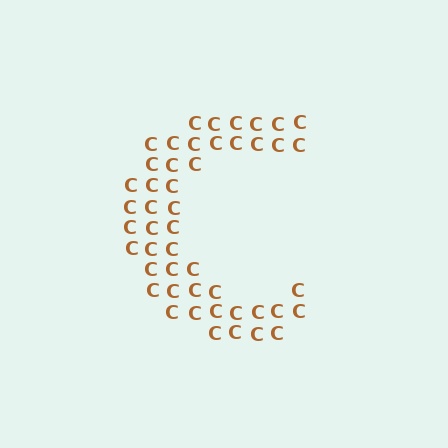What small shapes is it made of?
It is made of small letter C's.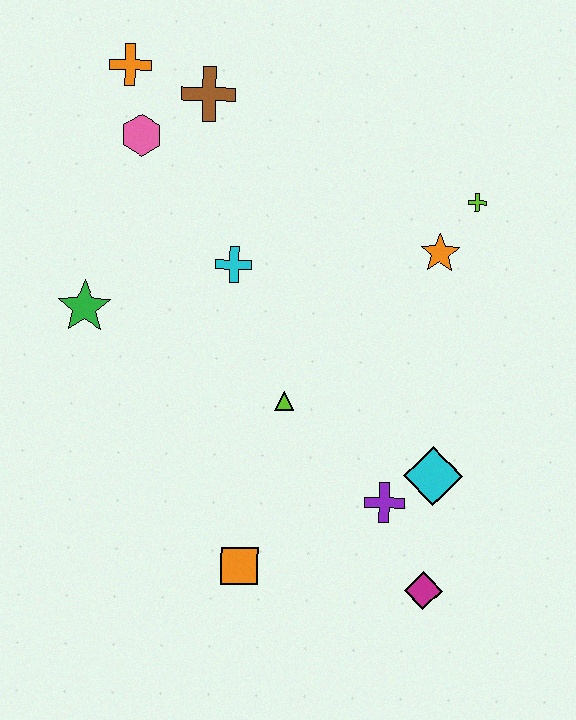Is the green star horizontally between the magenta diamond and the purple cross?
No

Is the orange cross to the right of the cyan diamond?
No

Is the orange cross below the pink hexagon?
No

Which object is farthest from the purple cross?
The orange cross is farthest from the purple cross.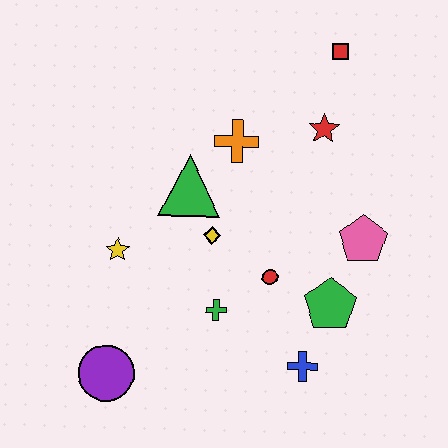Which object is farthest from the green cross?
The red square is farthest from the green cross.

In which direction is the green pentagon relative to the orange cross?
The green pentagon is below the orange cross.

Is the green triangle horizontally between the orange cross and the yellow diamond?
No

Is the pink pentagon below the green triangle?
Yes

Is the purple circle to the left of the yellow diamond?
Yes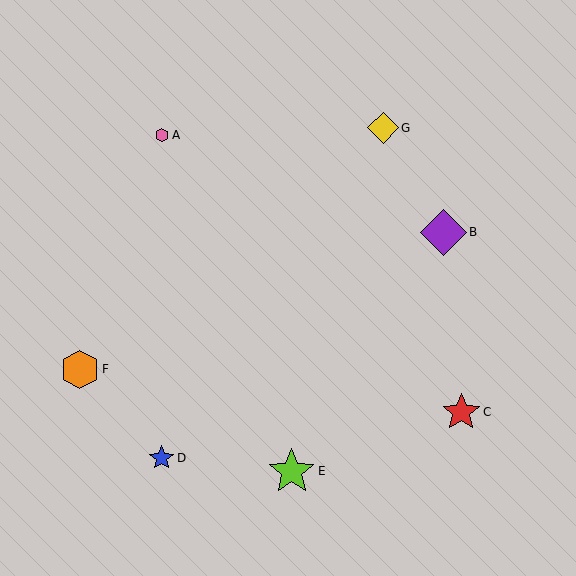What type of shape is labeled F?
Shape F is an orange hexagon.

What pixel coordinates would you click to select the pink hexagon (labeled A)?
Click at (162, 135) to select the pink hexagon A.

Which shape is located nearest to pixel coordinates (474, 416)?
The red star (labeled C) at (461, 412) is nearest to that location.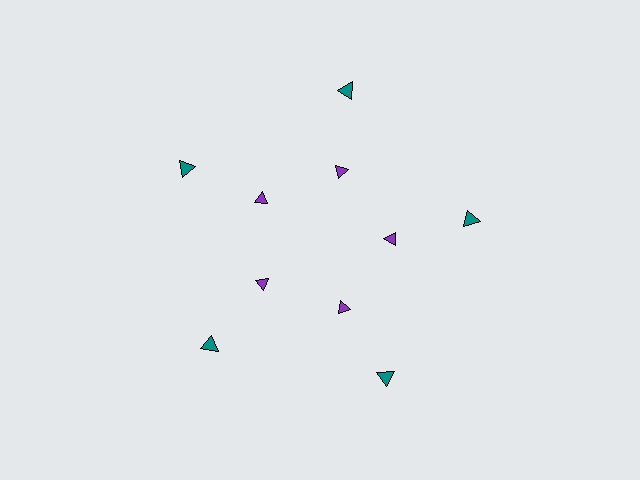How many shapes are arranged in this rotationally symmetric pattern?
There are 10 shapes, arranged in 5 groups of 2.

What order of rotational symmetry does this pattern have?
This pattern has 5-fold rotational symmetry.